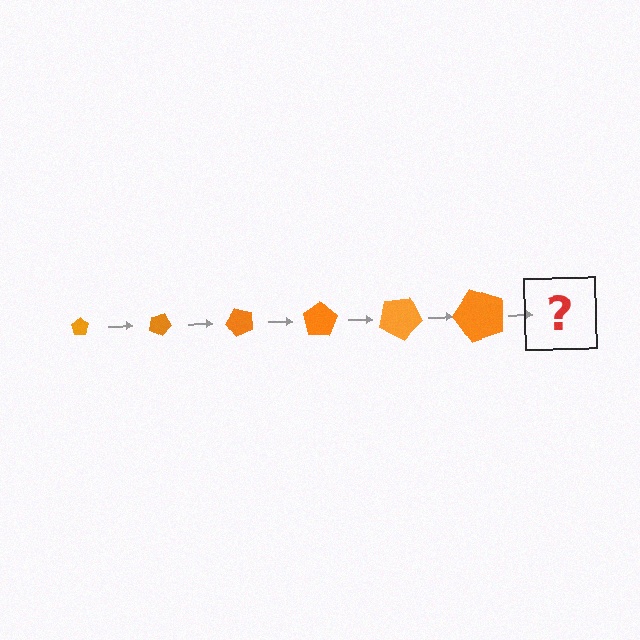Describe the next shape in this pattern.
It should be a pentagon, larger than the previous one and rotated 150 degrees from the start.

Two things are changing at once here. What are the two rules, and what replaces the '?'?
The two rules are that the pentagon grows larger each step and it rotates 25 degrees each step. The '?' should be a pentagon, larger than the previous one and rotated 150 degrees from the start.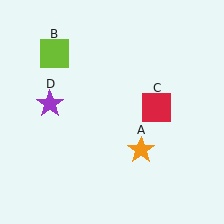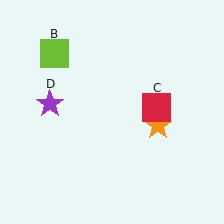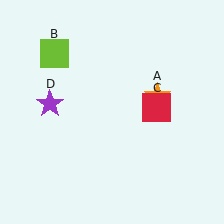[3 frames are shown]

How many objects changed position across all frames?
1 object changed position: orange star (object A).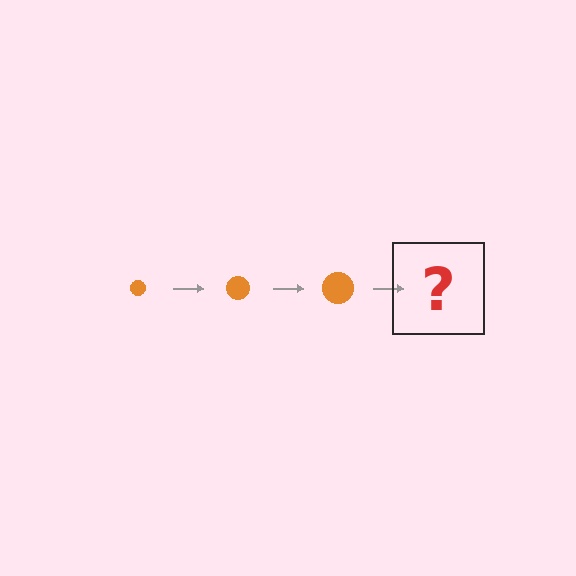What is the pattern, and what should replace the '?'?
The pattern is that the circle gets progressively larger each step. The '?' should be an orange circle, larger than the previous one.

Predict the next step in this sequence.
The next step is an orange circle, larger than the previous one.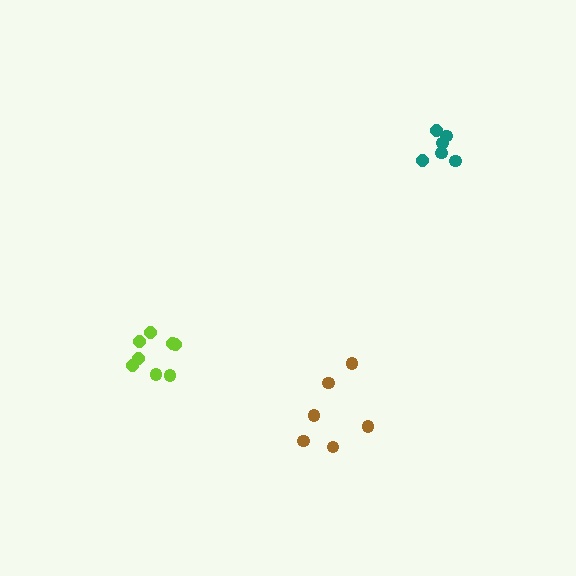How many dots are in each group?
Group 1: 6 dots, Group 2: 6 dots, Group 3: 8 dots (20 total).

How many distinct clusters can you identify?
There are 3 distinct clusters.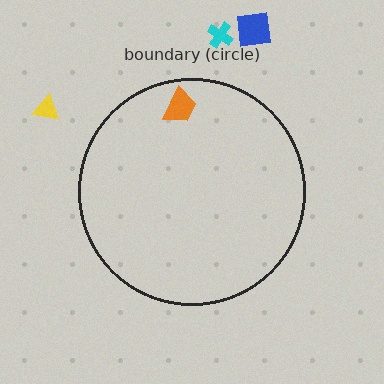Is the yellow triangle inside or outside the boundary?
Outside.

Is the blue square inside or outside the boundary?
Outside.